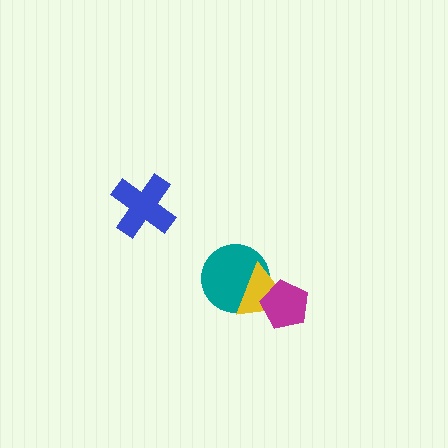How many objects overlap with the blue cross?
0 objects overlap with the blue cross.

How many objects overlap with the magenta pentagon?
1 object overlaps with the magenta pentagon.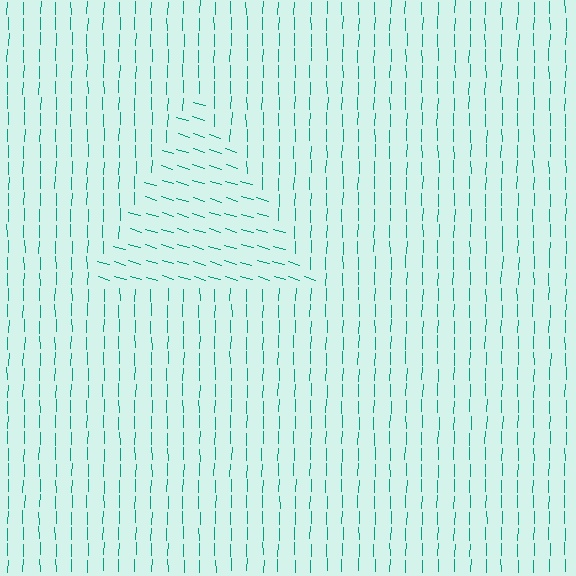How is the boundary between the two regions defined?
The boundary is defined purely by a change in line orientation (approximately 73 degrees difference). All lines are the same color and thickness.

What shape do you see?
I see a triangle.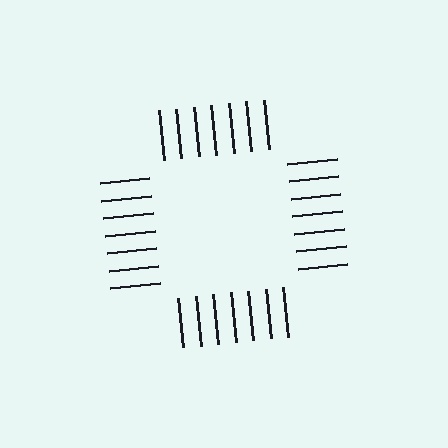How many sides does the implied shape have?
4 sides — the line-ends trace a square.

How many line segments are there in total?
28 — 7 along each of the 4 edges.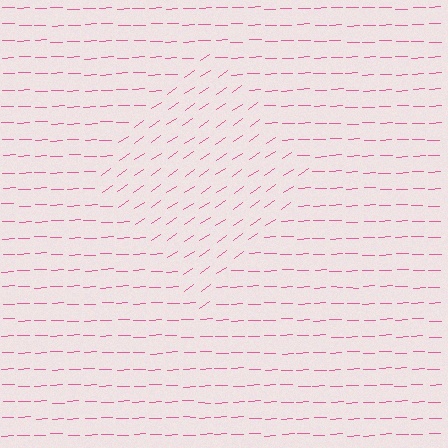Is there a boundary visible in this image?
Yes, there is a texture boundary formed by a change in line orientation.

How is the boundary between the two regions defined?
The boundary is defined purely by a change in line orientation (approximately 32 degrees difference). All lines are the same color and thickness.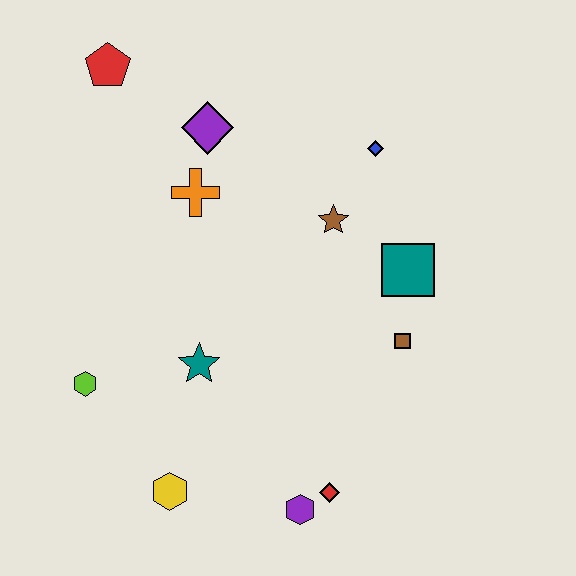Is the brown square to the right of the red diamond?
Yes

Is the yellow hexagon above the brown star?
No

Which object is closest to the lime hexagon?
The teal star is closest to the lime hexagon.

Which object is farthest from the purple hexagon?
The red pentagon is farthest from the purple hexagon.